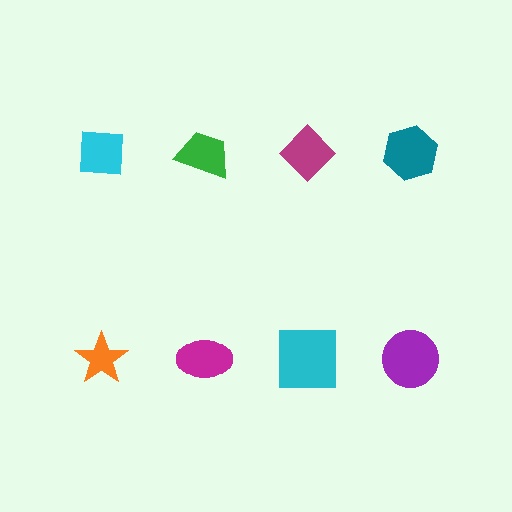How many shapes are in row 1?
4 shapes.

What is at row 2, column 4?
A purple circle.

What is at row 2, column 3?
A cyan square.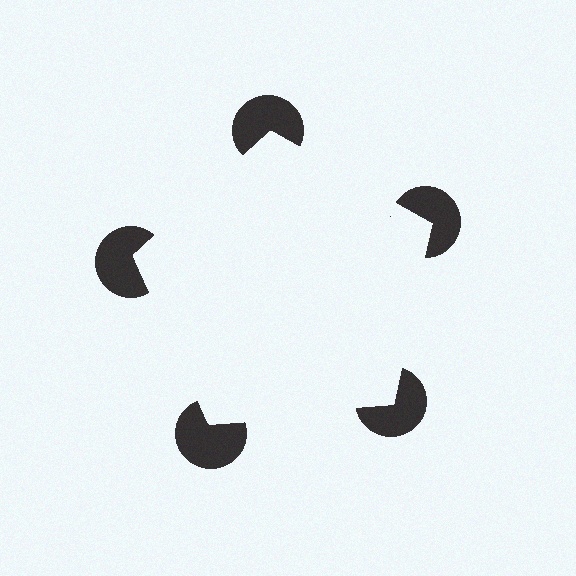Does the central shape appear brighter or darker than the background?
It typically appears slightly brighter than the background, even though no actual brightness change is drawn.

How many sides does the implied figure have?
5 sides.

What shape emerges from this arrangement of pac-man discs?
An illusory pentagon — its edges are inferred from the aligned wedge cuts in the pac-man discs, not physically drawn.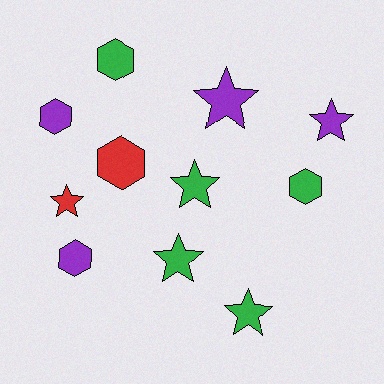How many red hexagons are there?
There is 1 red hexagon.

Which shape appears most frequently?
Star, with 6 objects.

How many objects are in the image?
There are 11 objects.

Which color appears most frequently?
Green, with 5 objects.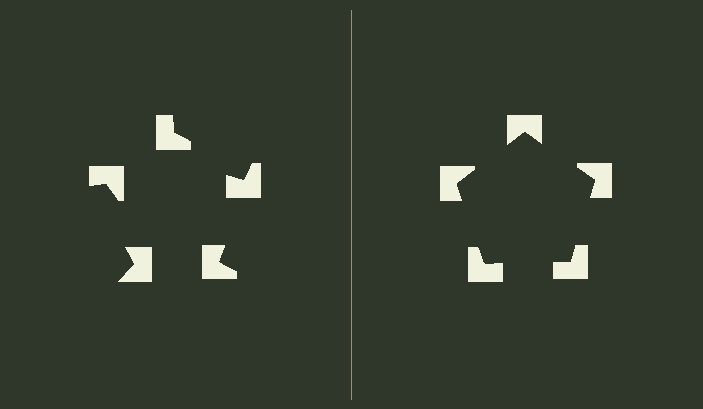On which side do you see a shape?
An illusory pentagon appears on the right side. On the left side the wedge cuts are rotated, so no coherent shape forms.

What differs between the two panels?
The notched squares are positioned identically on both sides; only the wedge orientations differ. On the right they align to a pentagon; on the left they are misaligned.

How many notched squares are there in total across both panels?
10 — 5 on each side.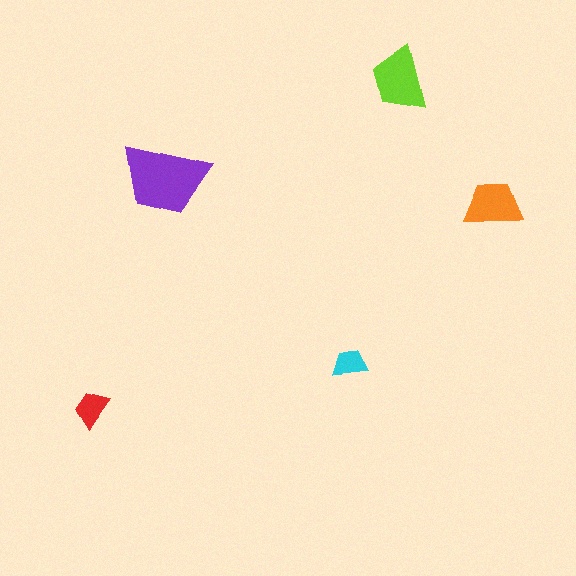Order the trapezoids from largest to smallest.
the purple one, the lime one, the orange one, the red one, the cyan one.